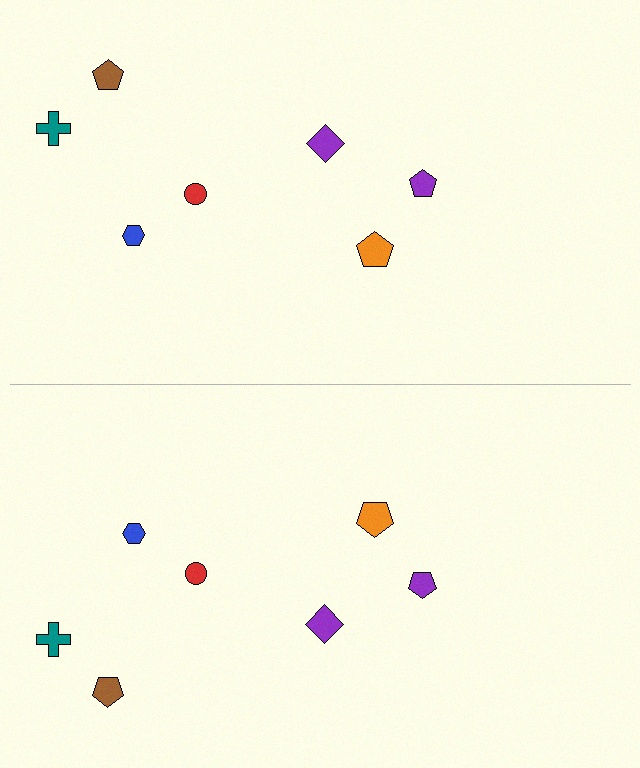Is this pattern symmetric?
Yes, this pattern has bilateral (reflection) symmetry.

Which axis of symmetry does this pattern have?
The pattern has a horizontal axis of symmetry running through the center of the image.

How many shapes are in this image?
There are 14 shapes in this image.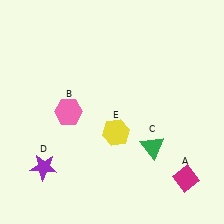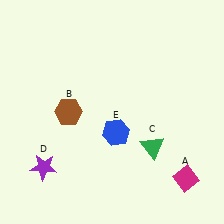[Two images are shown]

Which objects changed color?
B changed from pink to brown. E changed from yellow to blue.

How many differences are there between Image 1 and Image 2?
There are 2 differences between the two images.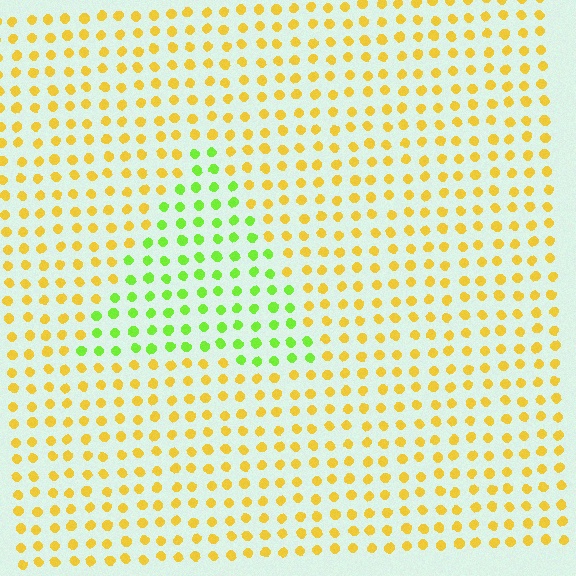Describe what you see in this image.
The image is filled with small yellow elements in a uniform arrangement. A triangle-shaped region is visible where the elements are tinted to a slightly different hue, forming a subtle color boundary.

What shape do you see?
I see a triangle.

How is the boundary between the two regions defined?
The boundary is defined purely by a slight shift in hue (about 53 degrees). Spacing, size, and orientation are identical on both sides.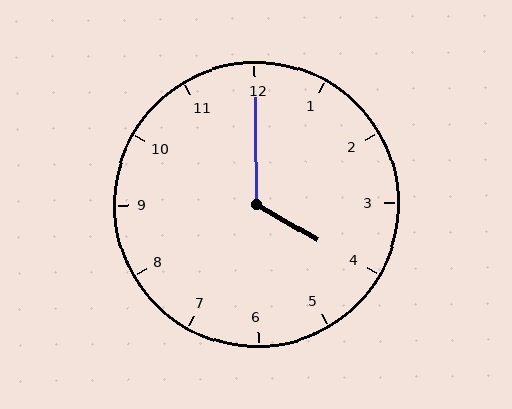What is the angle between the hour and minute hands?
Approximately 120 degrees.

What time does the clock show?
4:00.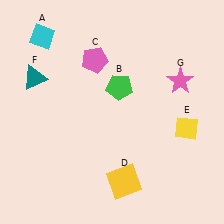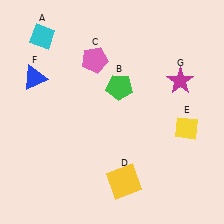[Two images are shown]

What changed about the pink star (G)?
In Image 1, G is pink. In Image 2, it changed to magenta.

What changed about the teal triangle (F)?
In Image 1, F is teal. In Image 2, it changed to blue.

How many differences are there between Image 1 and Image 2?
There are 2 differences between the two images.